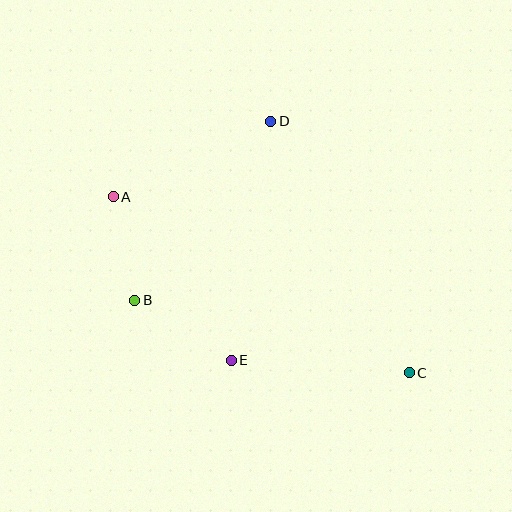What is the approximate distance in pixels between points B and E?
The distance between B and E is approximately 114 pixels.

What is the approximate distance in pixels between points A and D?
The distance between A and D is approximately 174 pixels.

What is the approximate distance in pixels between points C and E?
The distance between C and E is approximately 179 pixels.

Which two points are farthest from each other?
Points A and C are farthest from each other.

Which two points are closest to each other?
Points A and B are closest to each other.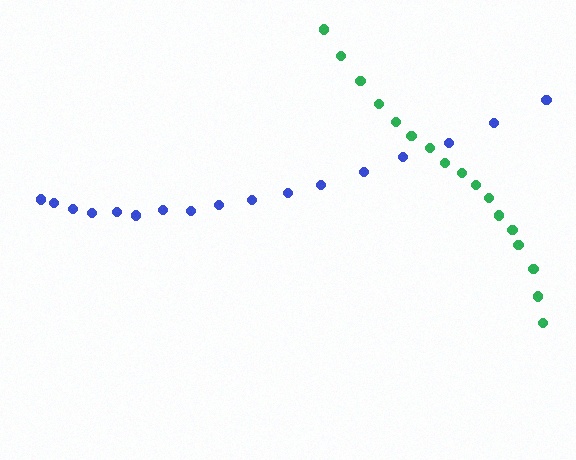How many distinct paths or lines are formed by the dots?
There are 2 distinct paths.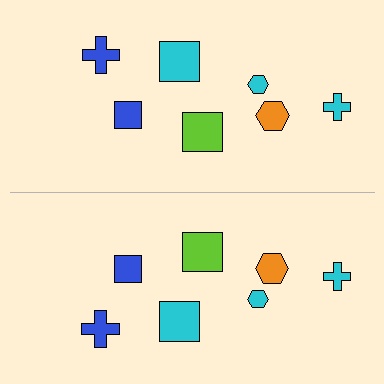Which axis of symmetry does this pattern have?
The pattern has a horizontal axis of symmetry running through the center of the image.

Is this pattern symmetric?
Yes, this pattern has bilateral (reflection) symmetry.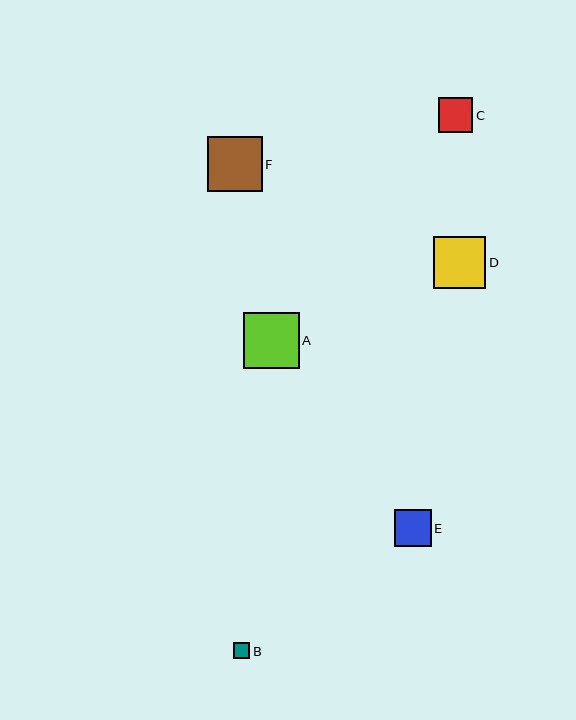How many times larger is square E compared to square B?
Square E is approximately 2.3 times the size of square B.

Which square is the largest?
Square A is the largest with a size of approximately 56 pixels.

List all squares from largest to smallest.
From largest to smallest: A, F, D, E, C, B.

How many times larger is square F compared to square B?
Square F is approximately 3.4 times the size of square B.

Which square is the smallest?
Square B is the smallest with a size of approximately 16 pixels.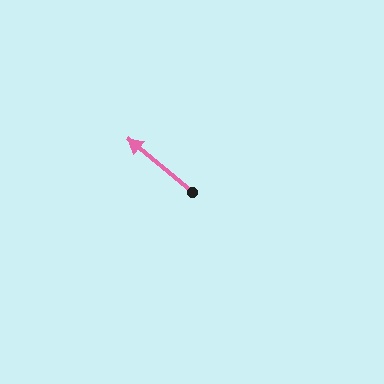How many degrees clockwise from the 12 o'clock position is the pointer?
Approximately 309 degrees.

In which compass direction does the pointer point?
Northwest.